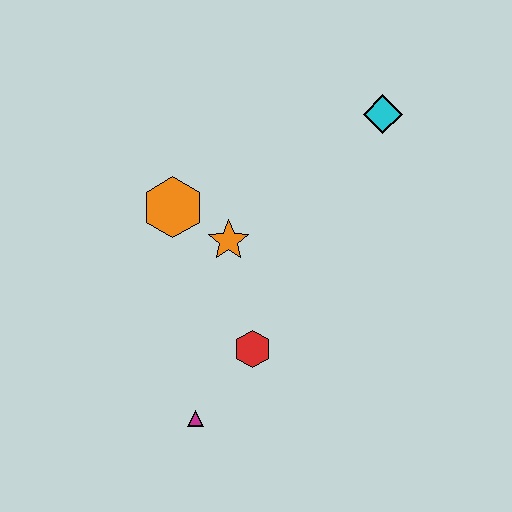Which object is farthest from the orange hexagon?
The cyan diamond is farthest from the orange hexagon.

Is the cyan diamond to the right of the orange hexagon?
Yes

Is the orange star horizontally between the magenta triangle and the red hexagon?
Yes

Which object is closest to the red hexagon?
The magenta triangle is closest to the red hexagon.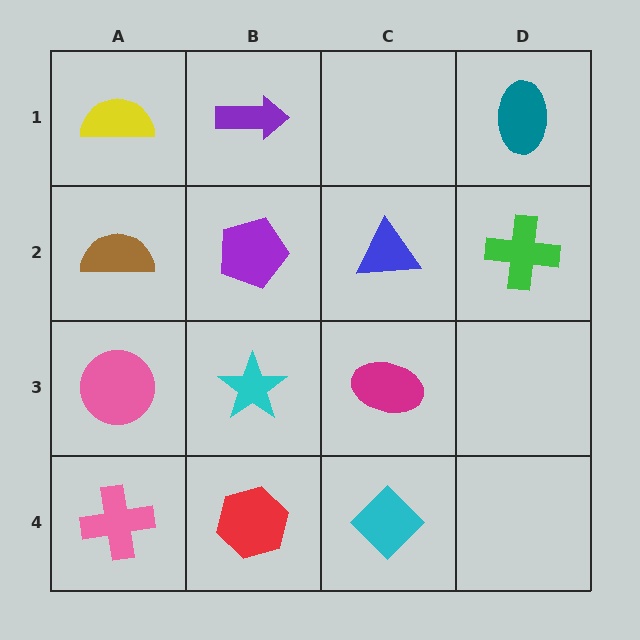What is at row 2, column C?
A blue triangle.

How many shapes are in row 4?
3 shapes.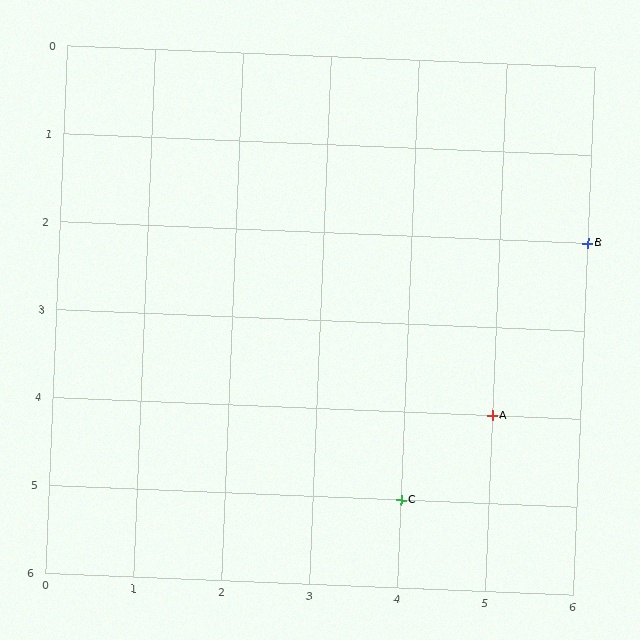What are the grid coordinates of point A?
Point A is at grid coordinates (5, 4).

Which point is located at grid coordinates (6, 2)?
Point B is at (6, 2).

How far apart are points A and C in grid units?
Points A and C are 1 column and 1 row apart (about 1.4 grid units diagonally).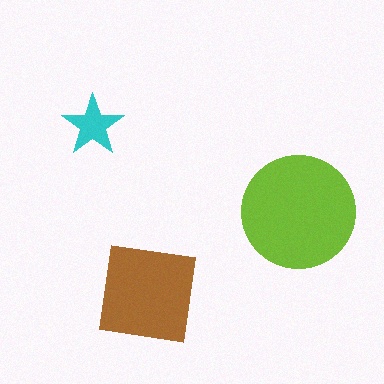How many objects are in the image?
There are 3 objects in the image.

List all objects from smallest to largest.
The cyan star, the brown square, the lime circle.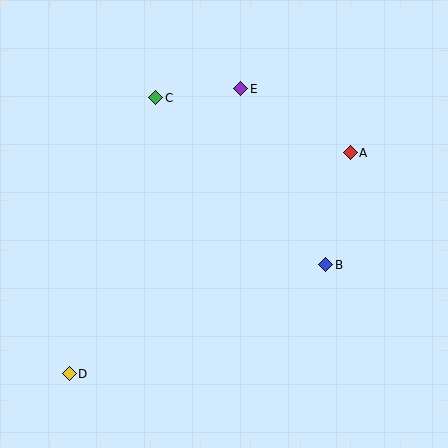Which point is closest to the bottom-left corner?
Point D is closest to the bottom-left corner.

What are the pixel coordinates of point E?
Point E is at (241, 89).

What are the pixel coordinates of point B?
Point B is at (326, 265).